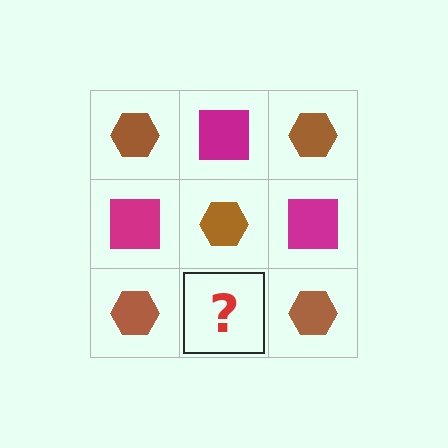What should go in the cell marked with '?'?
The missing cell should contain a magenta square.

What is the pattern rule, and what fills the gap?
The rule is that it alternates brown hexagon and magenta square in a checkerboard pattern. The gap should be filled with a magenta square.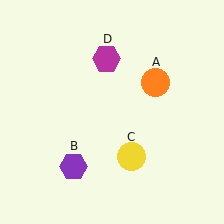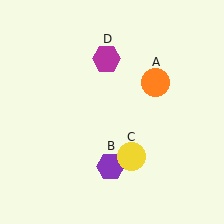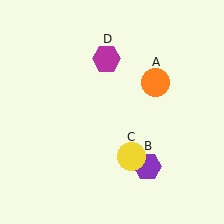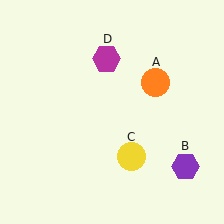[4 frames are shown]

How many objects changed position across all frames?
1 object changed position: purple hexagon (object B).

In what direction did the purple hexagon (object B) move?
The purple hexagon (object B) moved right.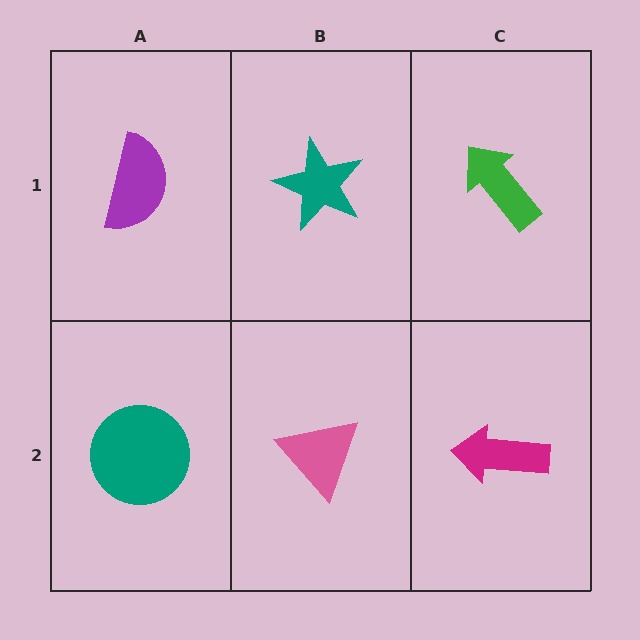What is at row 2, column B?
A pink triangle.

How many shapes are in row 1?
3 shapes.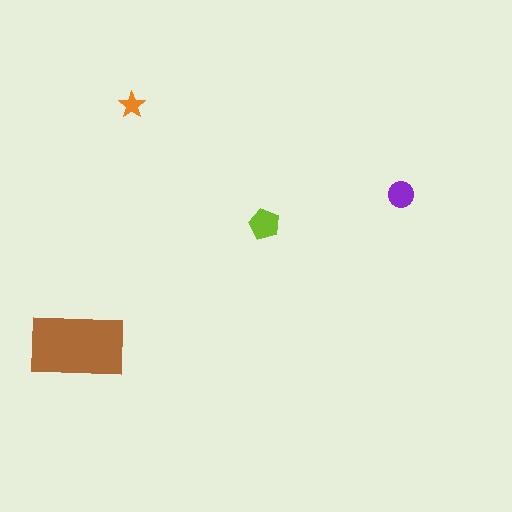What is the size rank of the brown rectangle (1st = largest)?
1st.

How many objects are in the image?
There are 4 objects in the image.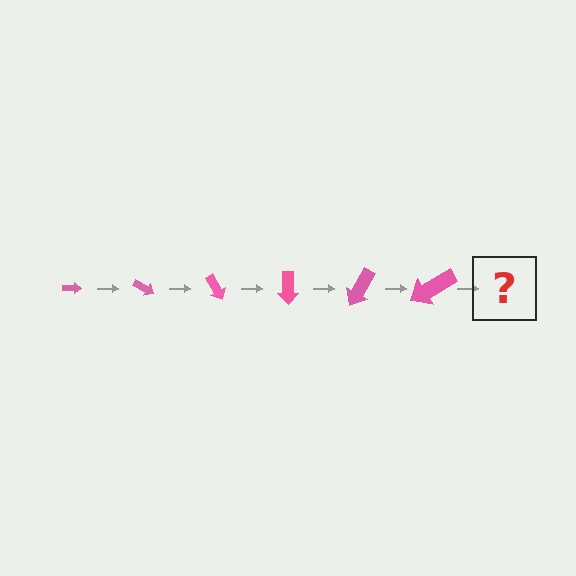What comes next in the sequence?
The next element should be an arrow, larger than the previous one and rotated 180 degrees from the start.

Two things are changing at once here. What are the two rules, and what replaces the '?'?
The two rules are that the arrow grows larger each step and it rotates 30 degrees each step. The '?' should be an arrow, larger than the previous one and rotated 180 degrees from the start.